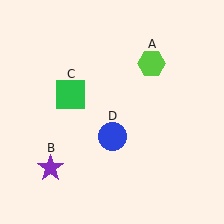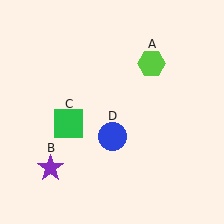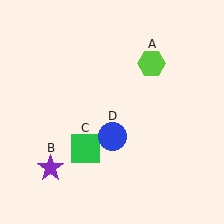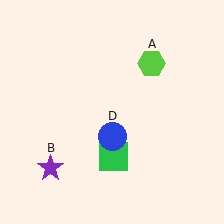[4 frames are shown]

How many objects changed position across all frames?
1 object changed position: green square (object C).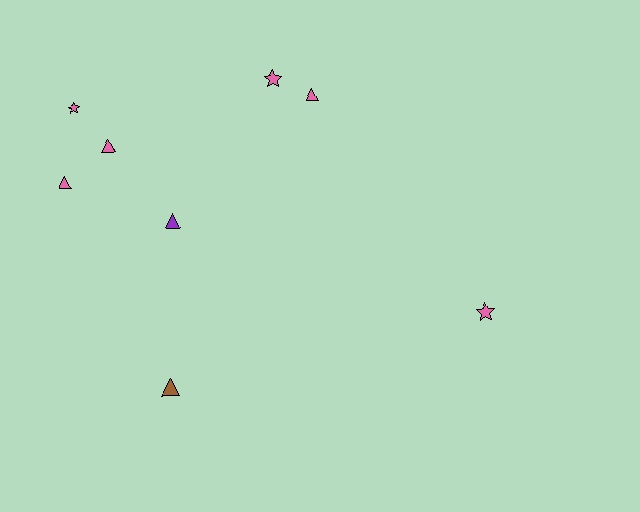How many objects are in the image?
There are 8 objects.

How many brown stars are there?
There are no brown stars.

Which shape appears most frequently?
Triangle, with 5 objects.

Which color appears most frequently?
Pink, with 6 objects.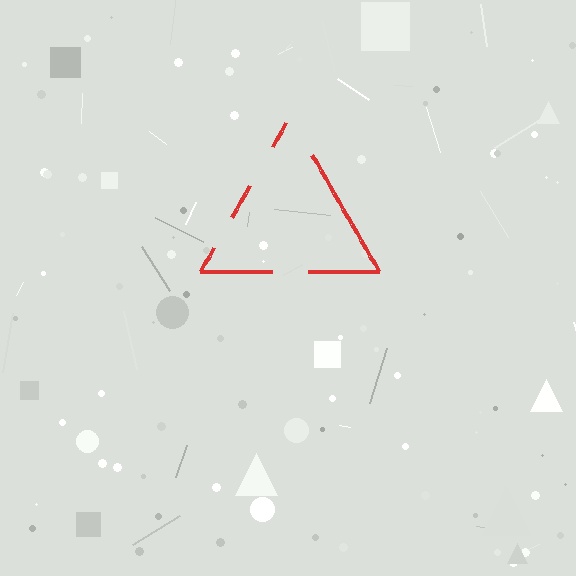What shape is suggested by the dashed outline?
The dashed outline suggests a triangle.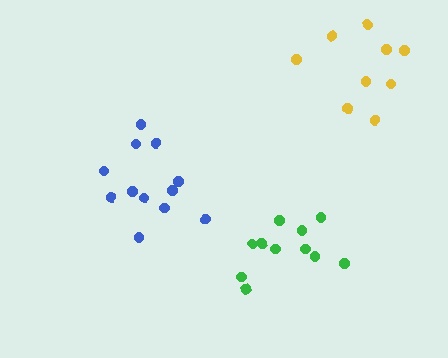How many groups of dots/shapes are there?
There are 3 groups.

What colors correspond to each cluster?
The clusters are colored: yellow, blue, green.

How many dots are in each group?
Group 1: 9 dots, Group 2: 12 dots, Group 3: 11 dots (32 total).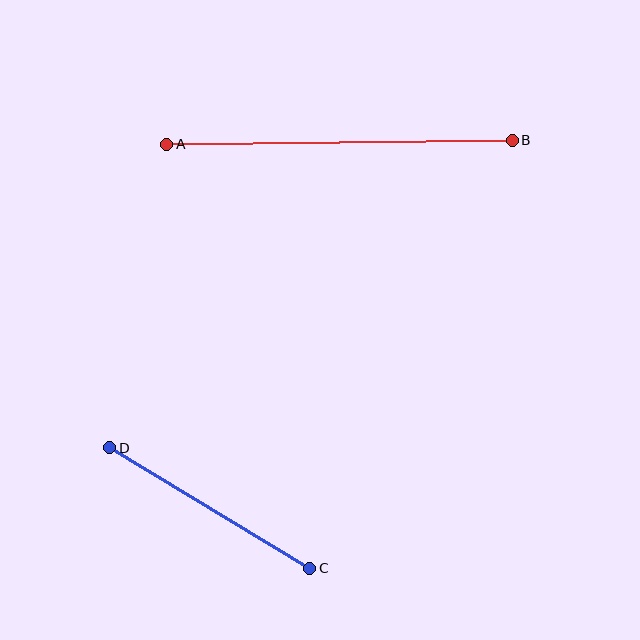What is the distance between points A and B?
The distance is approximately 345 pixels.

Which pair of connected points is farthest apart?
Points A and B are farthest apart.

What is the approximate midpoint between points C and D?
The midpoint is at approximately (210, 508) pixels.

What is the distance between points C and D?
The distance is approximately 233 pixels.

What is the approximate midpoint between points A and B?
The midpoint is at approximately (340, 142) pixels.